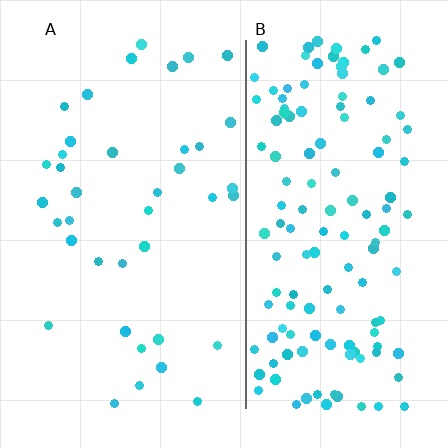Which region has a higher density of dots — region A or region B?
B (the right).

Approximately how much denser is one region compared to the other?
Approximately 3.5× — region B over region A.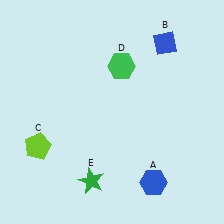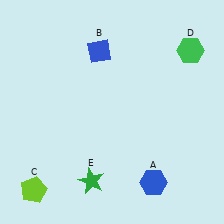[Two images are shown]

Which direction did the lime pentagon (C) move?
The lime pentagon (C) moved down.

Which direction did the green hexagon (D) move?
The green hexagon (D) moved right.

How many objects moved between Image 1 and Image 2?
3 objects moved between the two images.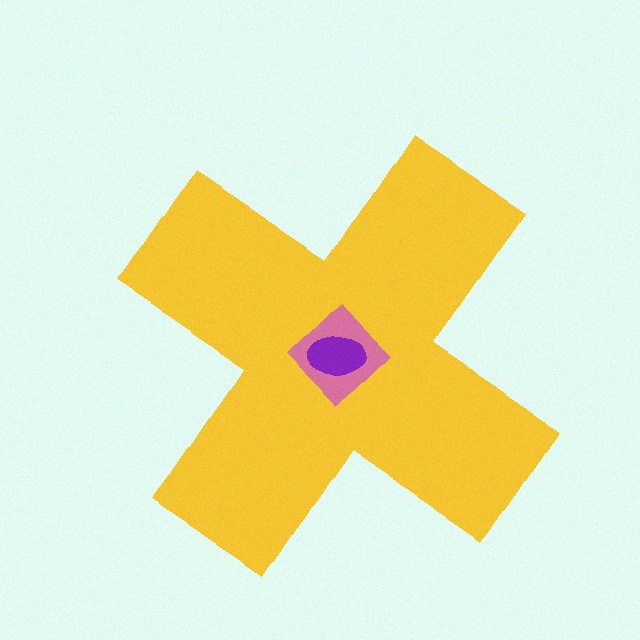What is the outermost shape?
The yellow cross.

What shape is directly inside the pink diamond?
The purple ellipse.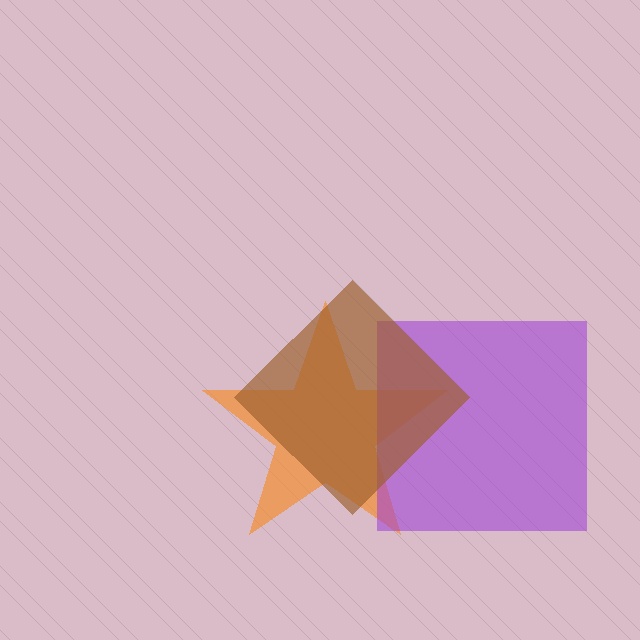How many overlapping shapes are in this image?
There are 3 overlapping shapes in the image.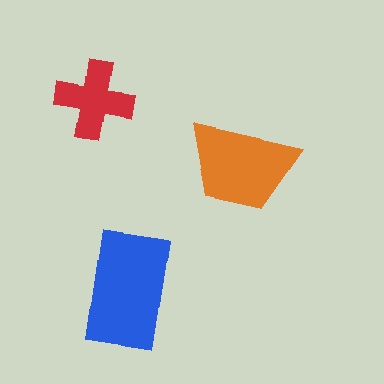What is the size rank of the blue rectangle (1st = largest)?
1st.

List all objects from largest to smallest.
The blue rectangle, the orange trapezoid, the red cross.